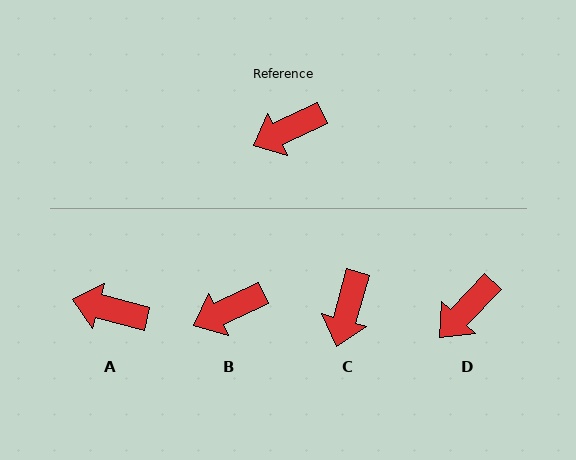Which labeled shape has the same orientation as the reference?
B.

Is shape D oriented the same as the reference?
No, it is off by about 21 degrees.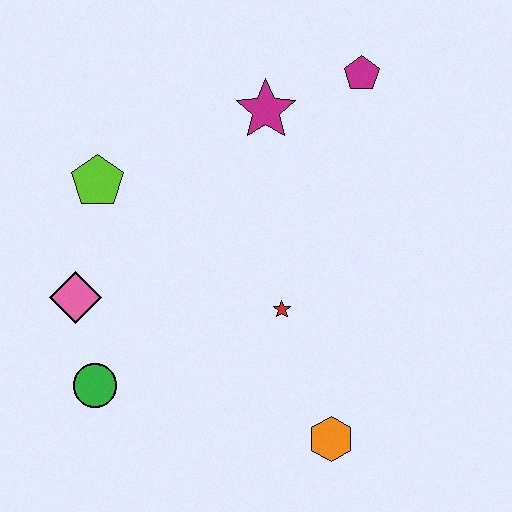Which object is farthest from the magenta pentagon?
The green circle is farthest from the magenta pentagon.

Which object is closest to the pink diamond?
The green circle is closest to the pink diamond.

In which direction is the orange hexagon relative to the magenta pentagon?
The orange hexagon is below the magenta pentagon.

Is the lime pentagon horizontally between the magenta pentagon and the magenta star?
No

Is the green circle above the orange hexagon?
Yes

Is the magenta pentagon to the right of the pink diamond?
Yes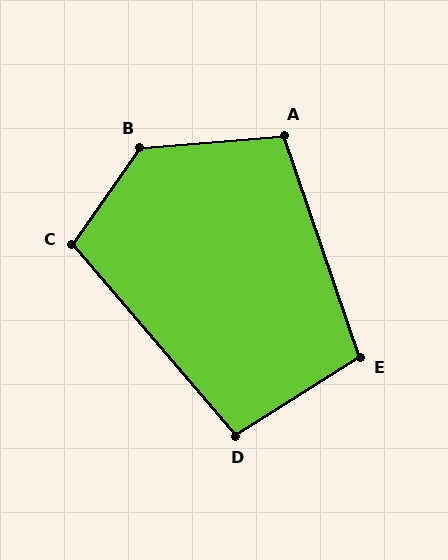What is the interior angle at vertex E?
Approximately 103 degrees (obtuse).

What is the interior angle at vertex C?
Approximately 104 degrees (obtuse).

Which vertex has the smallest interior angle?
D, at approximately 98 degrees.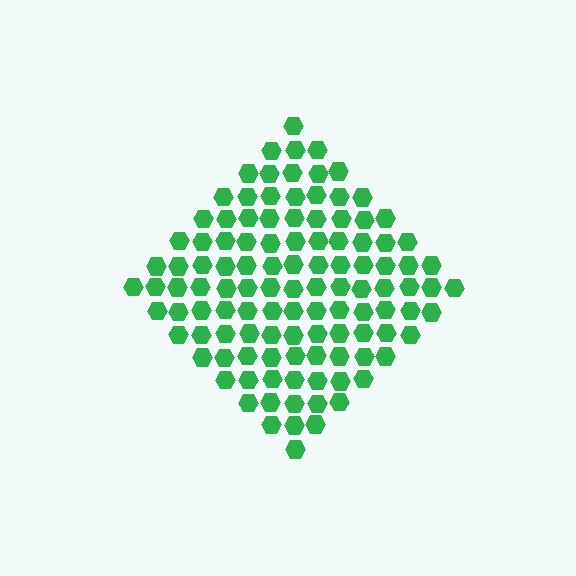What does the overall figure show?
The overall figure shows a diamond.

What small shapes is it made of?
It is made of small hexagons.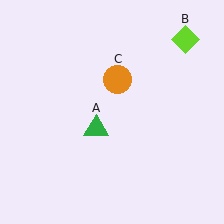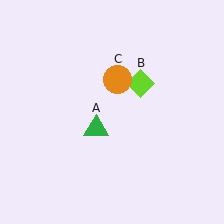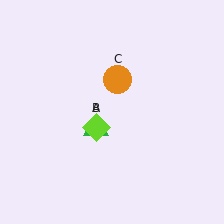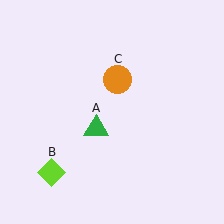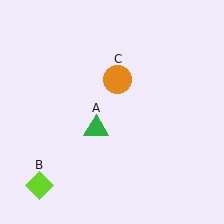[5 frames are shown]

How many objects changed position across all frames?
1 object changed position: lime diamond (object B).